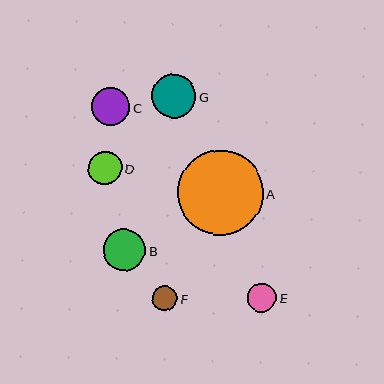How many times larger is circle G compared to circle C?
Circle G is approximately 1.1 times the size of circle C.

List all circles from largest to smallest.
From largest to smallest: A, G, B, C, D, E, F.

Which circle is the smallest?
Circle F is the smallest with a size of approximately 25 pixels.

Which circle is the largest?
Circle A is the largest with a size of approximately 85 pixels.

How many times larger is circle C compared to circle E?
Circle C is approximately 1.3 times the size of circle E.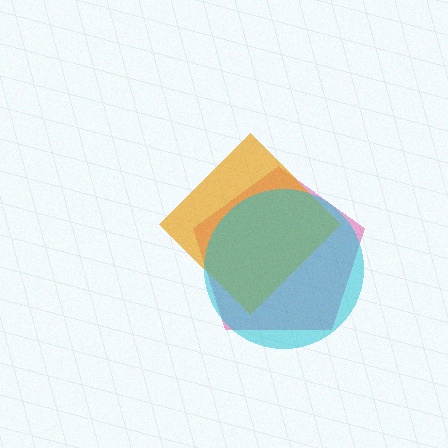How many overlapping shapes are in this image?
There are 3 overlapping shapes in the image.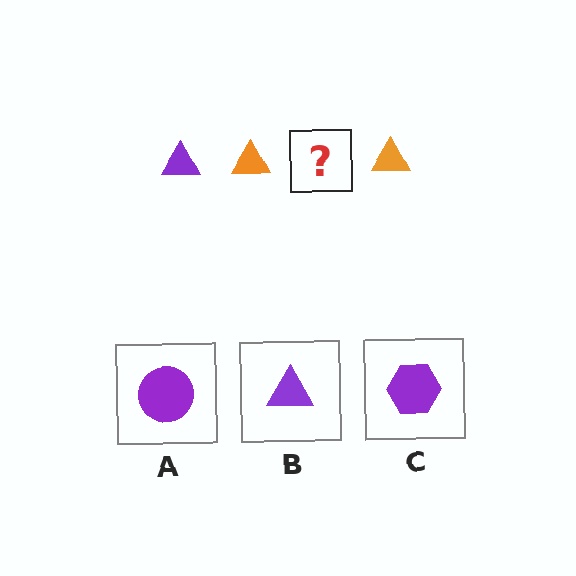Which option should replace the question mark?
Option B.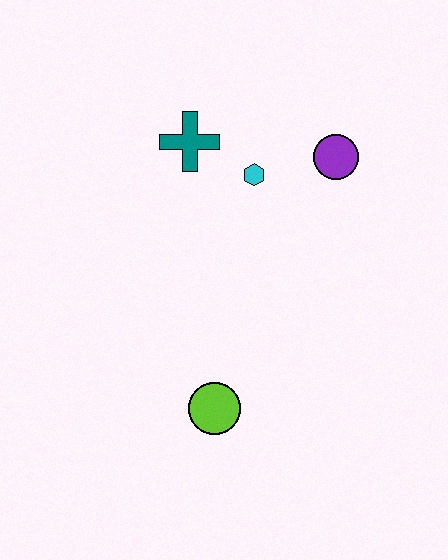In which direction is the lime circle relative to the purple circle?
The lime circle is below the purple circle.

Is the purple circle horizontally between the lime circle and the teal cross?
No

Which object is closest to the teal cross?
The cyan hexagon is closest to the teal cross.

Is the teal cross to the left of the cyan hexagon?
Yes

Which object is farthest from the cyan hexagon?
The lime circle is farthest from the cyan hexagon.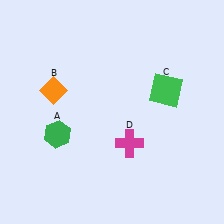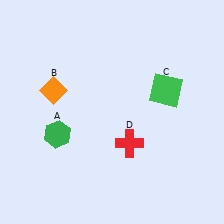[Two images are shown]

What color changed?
The cross (D) changed from magenta in Image 1 to red in Image 2.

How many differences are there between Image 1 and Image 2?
There is 1 difference between the two images.